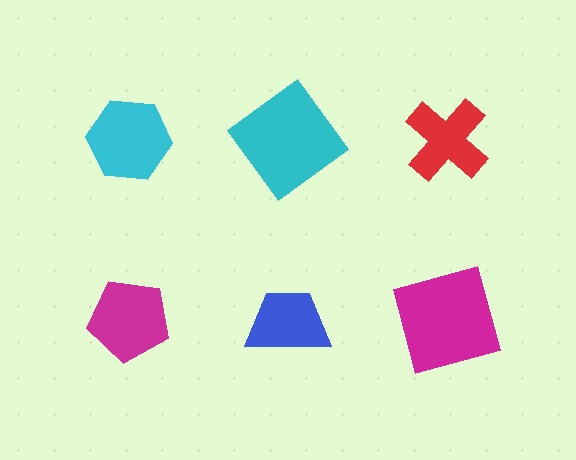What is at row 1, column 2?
A cyan diamond.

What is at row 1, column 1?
A cyan hexagon.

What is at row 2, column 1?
A magenta pentagon.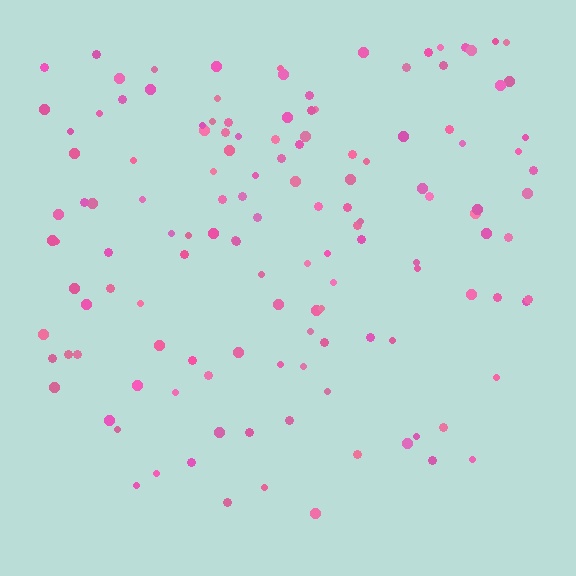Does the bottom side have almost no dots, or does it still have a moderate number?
Still a moderate number, just noticeably fewer than the top.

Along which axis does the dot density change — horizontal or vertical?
Vertical.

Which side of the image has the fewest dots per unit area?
The bottom.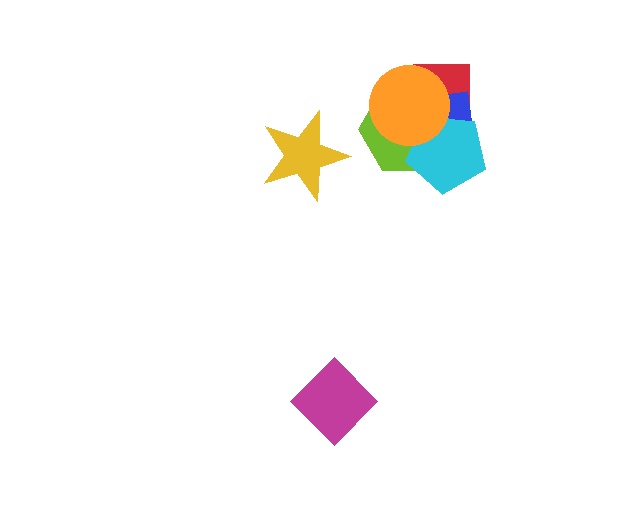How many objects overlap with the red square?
4 objects overlap with the red square.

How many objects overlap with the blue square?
4 objects overlap with the blue square.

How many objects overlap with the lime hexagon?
4 objects overlap with the lime hexagon.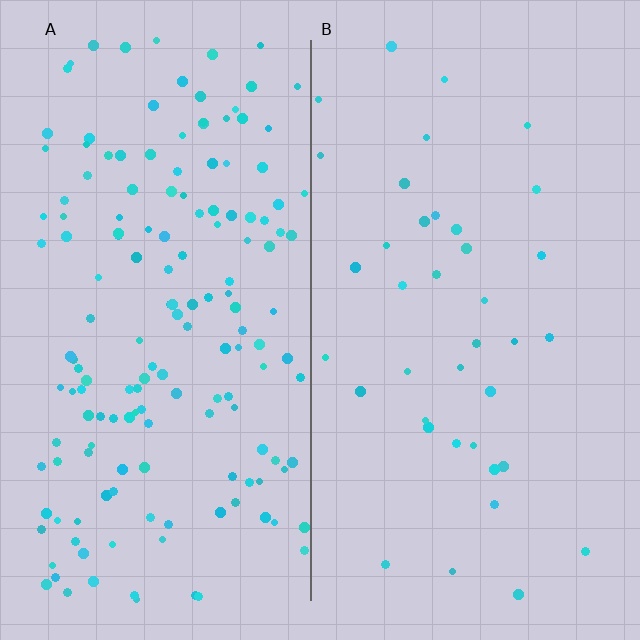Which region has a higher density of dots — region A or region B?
A (the left).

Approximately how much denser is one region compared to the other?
Approximately 4.2× — region A over region B.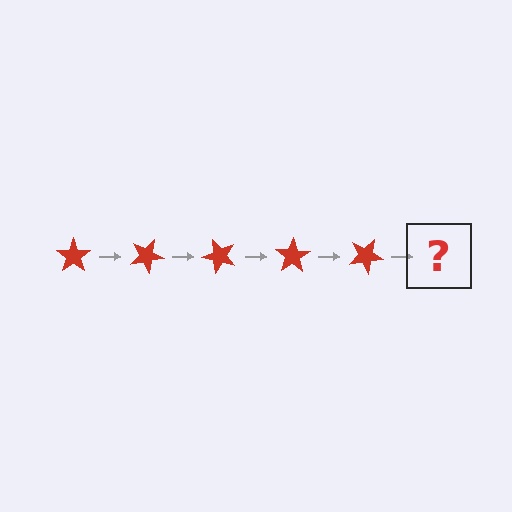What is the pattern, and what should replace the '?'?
The pattern is that the star rotates 25 degrees each step. The '?' should be a red star rotated 125 degrees.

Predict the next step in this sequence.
The next step is a red star rotated 125 degrees.